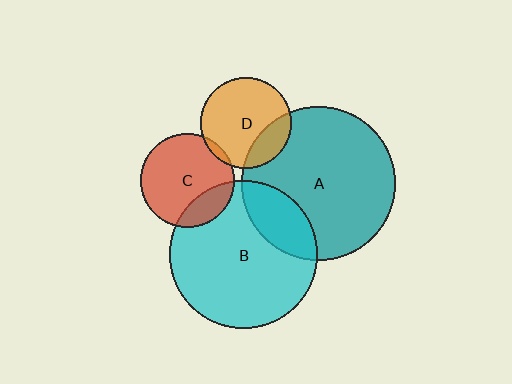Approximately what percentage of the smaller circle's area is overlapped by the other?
Approximately 25%.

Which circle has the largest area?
Circle A (teal).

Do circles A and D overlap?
Yes.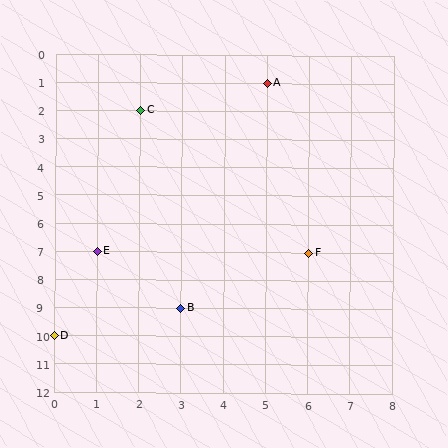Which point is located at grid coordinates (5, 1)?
Point A is at (5, 1).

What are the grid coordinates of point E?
Point E is at grid coordinates (1, 7).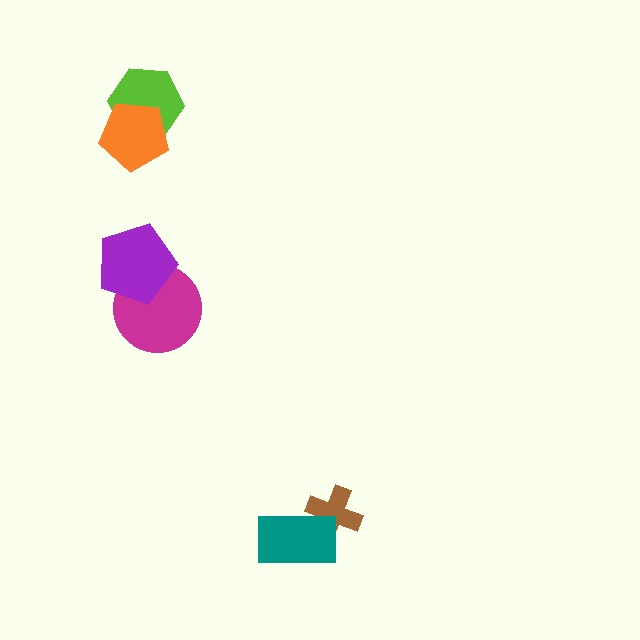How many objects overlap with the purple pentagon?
1 object overlaps with the purple pentagon.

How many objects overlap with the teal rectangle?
1 object overlaps with the teal rectangle.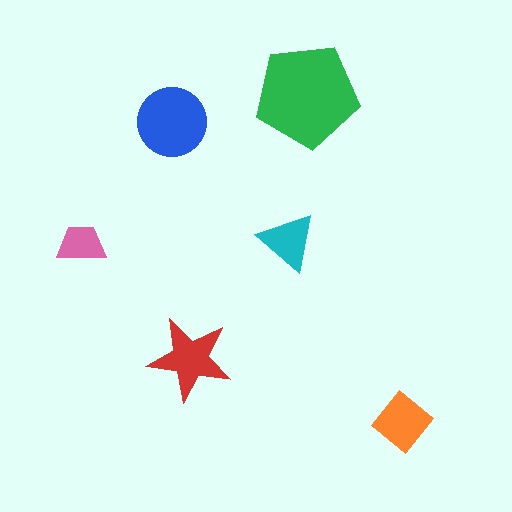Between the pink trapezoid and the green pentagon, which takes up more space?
The green pentagon.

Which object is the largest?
The green pentagon.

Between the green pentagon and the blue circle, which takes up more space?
The green pentagon.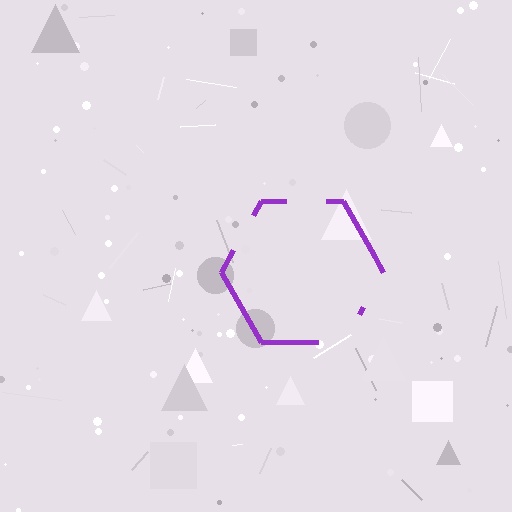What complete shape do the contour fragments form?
The contour fragments form a hexagon.